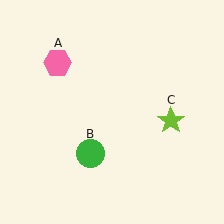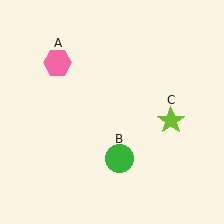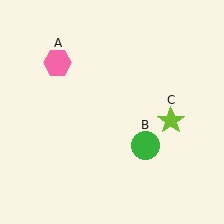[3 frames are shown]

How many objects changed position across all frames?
1 object changed position: green circle (object B).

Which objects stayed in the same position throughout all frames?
Pink hexagon (object A) and lime star (object C) remained stationary.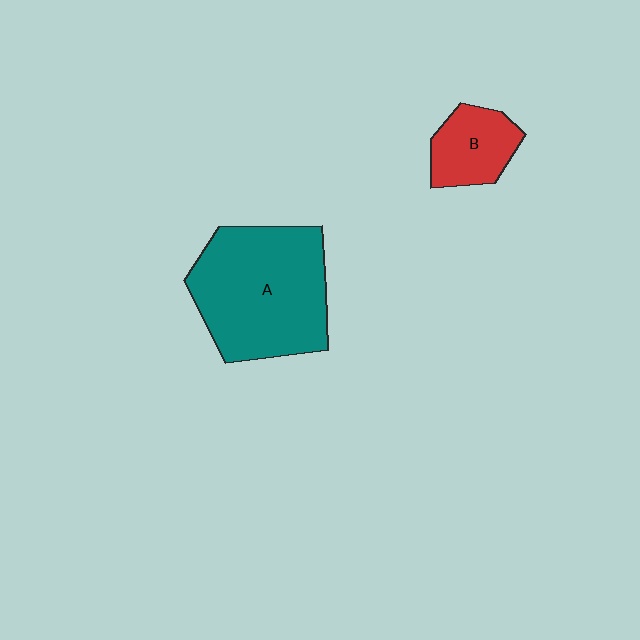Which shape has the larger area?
Shape A (teal).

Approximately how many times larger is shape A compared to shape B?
Approximately 2.7 times.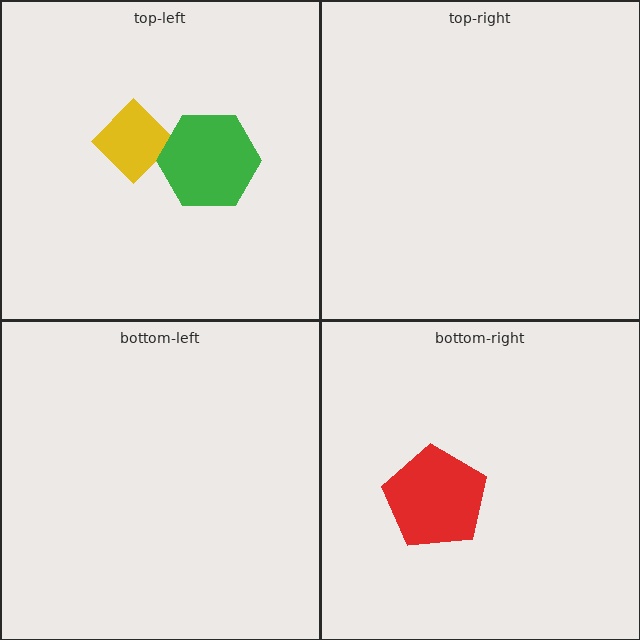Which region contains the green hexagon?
The top-left region.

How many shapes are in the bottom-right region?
1.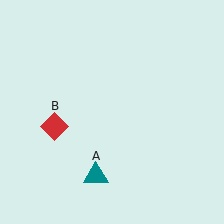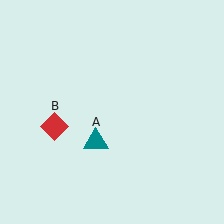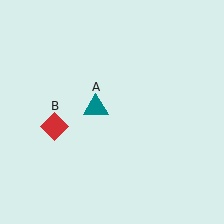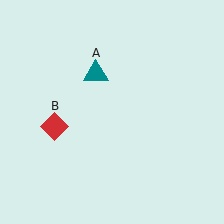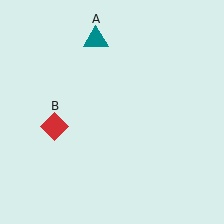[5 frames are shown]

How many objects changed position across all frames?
1 object changed position: teal triangle (object A).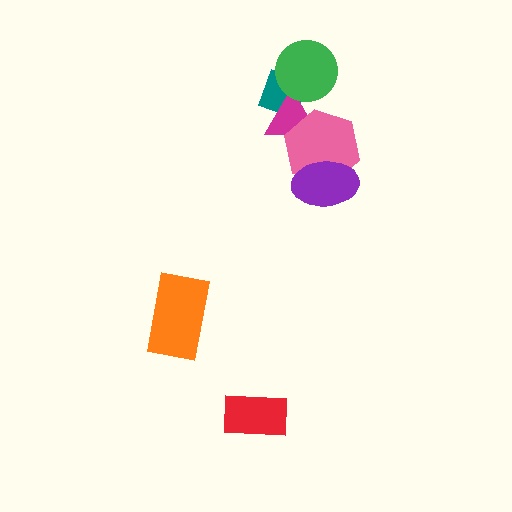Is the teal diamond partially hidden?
Yes, it is partially covered by another shape.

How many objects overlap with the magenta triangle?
3 objects overlap with the magenta triangle.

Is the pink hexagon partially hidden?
Yes, it is partially covered by another shape.